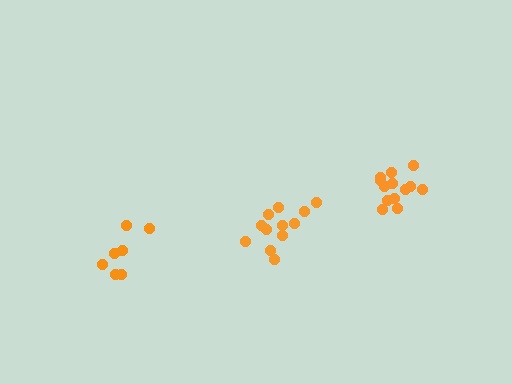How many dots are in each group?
Group 1: 13 dots, Group 2: 7 dots, Group 3: 12 dots (32 total).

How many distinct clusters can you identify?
There are 3 distinct clusters.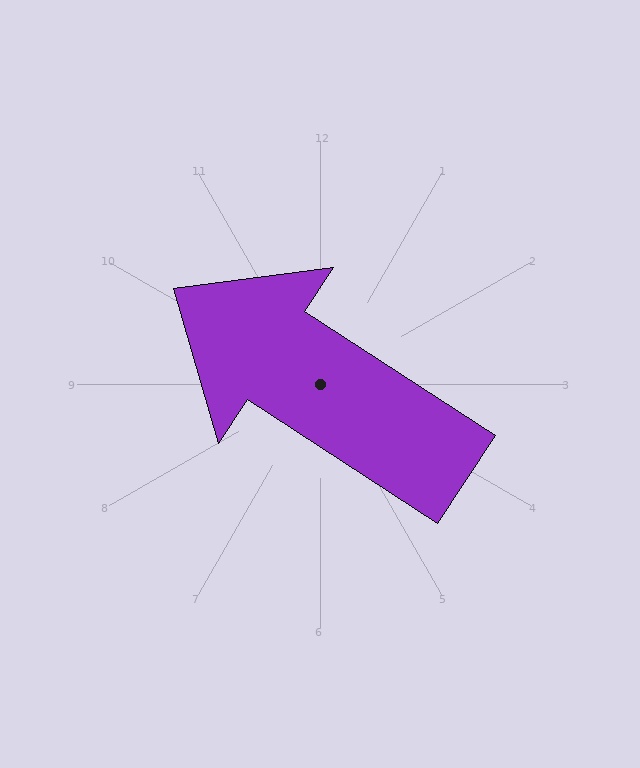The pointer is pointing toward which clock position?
Roughly 10 o'clock.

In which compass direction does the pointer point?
Northwest.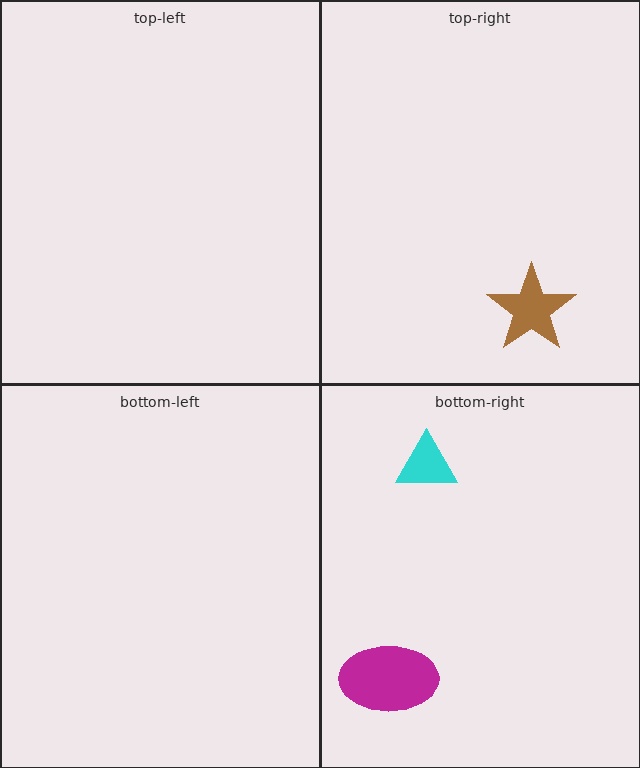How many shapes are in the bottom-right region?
2.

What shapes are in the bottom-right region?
The magenta ellipse, the cyan triangle.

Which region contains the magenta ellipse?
The bottom-right region.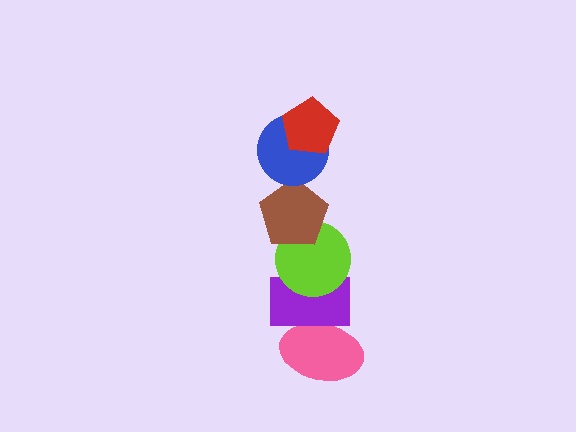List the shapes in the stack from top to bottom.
From top to bottom: the red pentagon, the blue circle, the brown pentagon, the lime circle, the purple rectangle, the pink ellipse.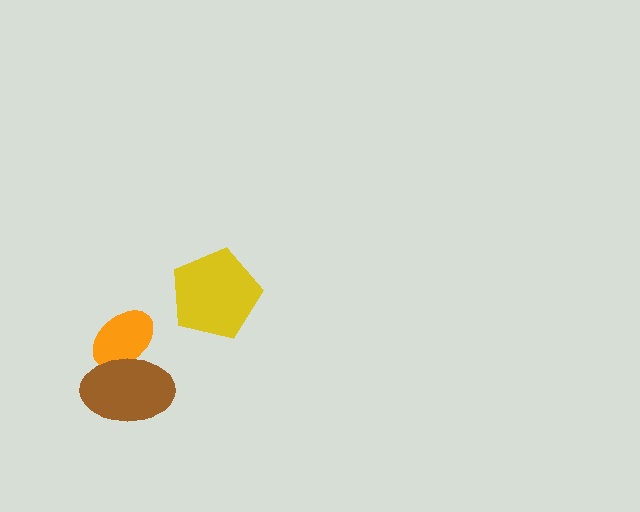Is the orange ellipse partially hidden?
Yes, it is partially covered by another shape.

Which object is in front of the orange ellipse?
The brown ellipse is in front of the orange ellipse.